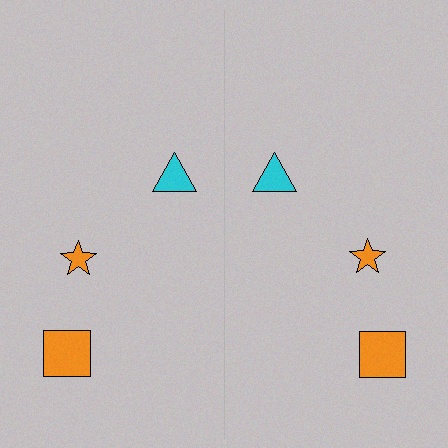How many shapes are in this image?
There are 6 shapes in this image.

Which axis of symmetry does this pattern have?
The pattern has a vertical axis of symmetry running through the center of the image.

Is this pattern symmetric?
Yes, this pattern has bilateral (reflection) symmetry.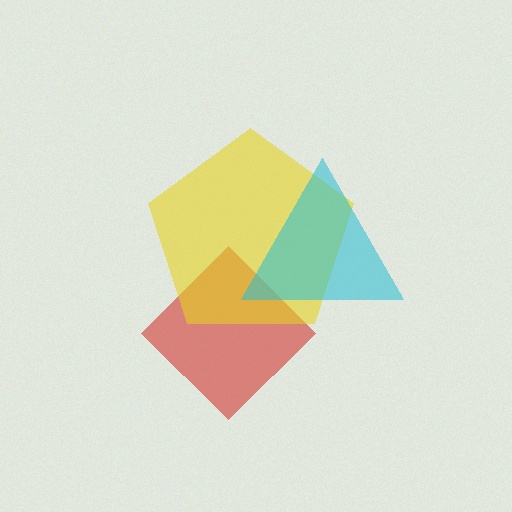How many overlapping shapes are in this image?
There are 3 overlapping shapes in the image.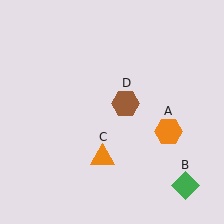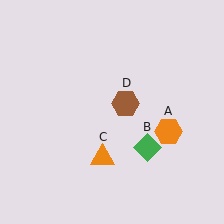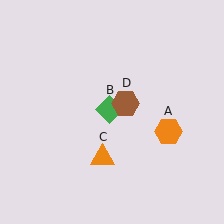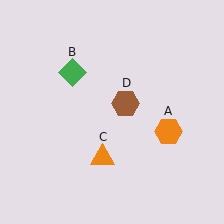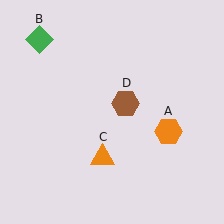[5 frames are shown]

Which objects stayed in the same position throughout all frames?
Orange hexagon (object A) and orange triangle (object C) and brown hexagon (object D) remained stationary.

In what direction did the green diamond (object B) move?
The green diamond (object B) moved up and to the left.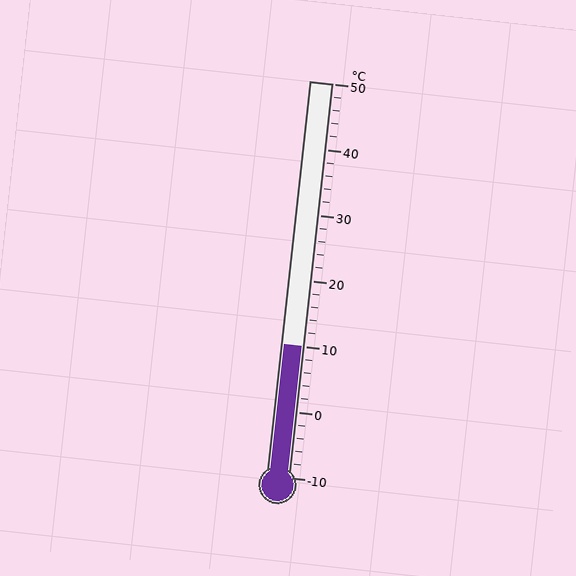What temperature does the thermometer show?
The thermometer shows approximately 10°C.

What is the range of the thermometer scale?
The thermometer scale ranges from -10°C to 50°C.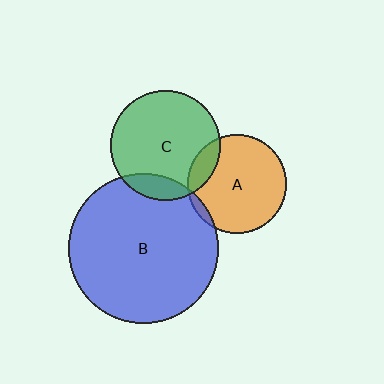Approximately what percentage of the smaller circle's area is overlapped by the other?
Approximately 15%.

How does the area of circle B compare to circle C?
Approximately 1.9 times.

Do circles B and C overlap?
Yes.